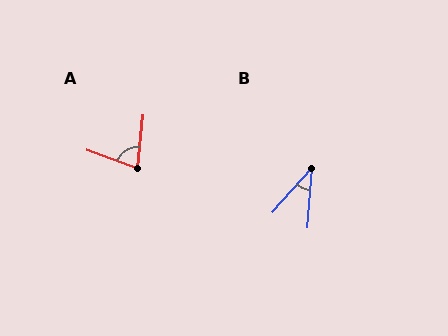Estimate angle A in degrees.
Approximately 75 degrees.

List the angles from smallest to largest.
B (37°), A (75°).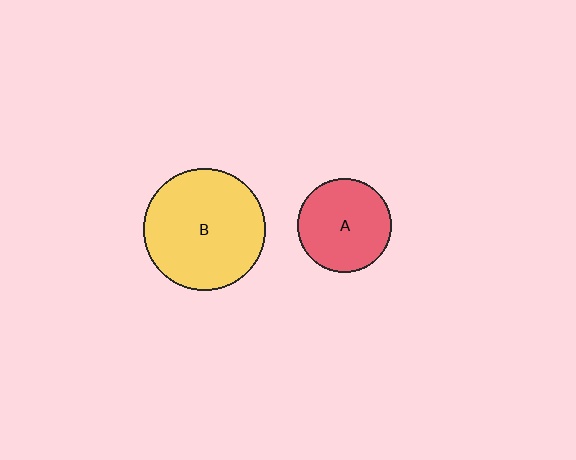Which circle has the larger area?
Circle B (yellow).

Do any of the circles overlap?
No, none of the circles overlap.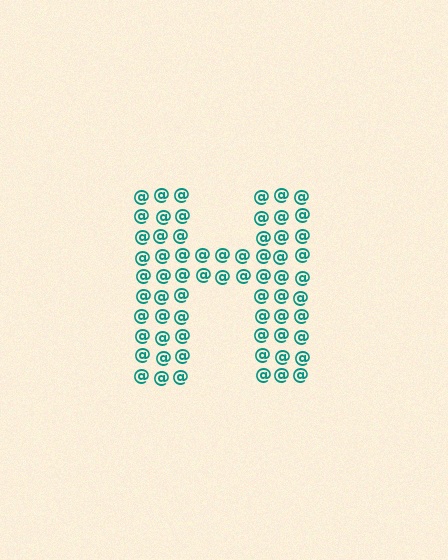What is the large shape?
The large shape is the letter H.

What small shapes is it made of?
It is made of small at signs.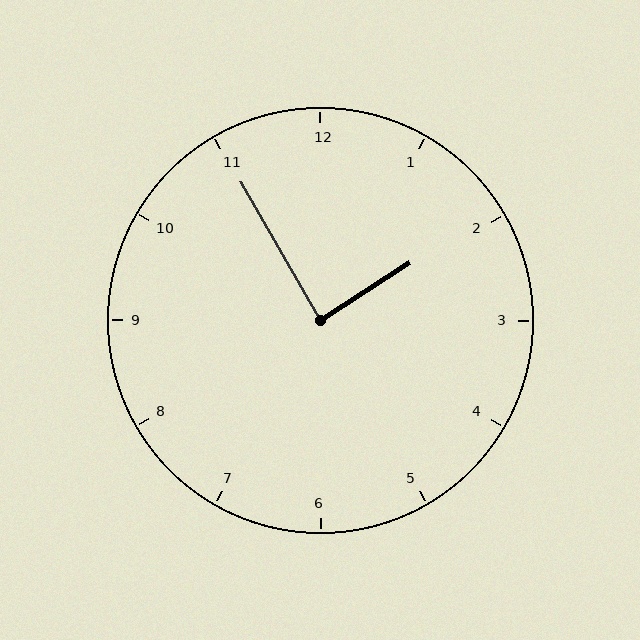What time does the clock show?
1:55.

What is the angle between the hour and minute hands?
Approximately 88 degrees.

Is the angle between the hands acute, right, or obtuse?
It is right.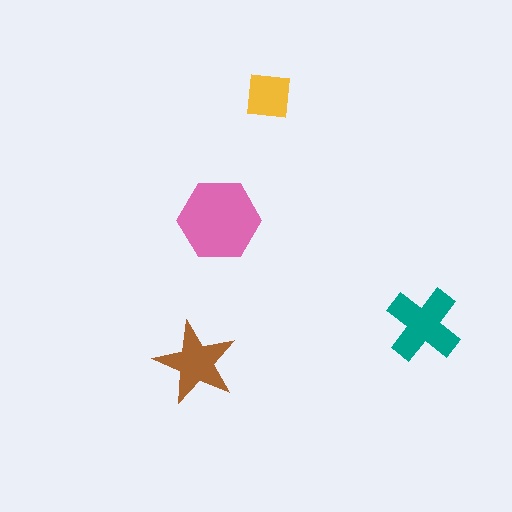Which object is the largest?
The pink hexagon.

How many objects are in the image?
There are 4 objects in the image.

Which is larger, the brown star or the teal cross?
The teal cross.